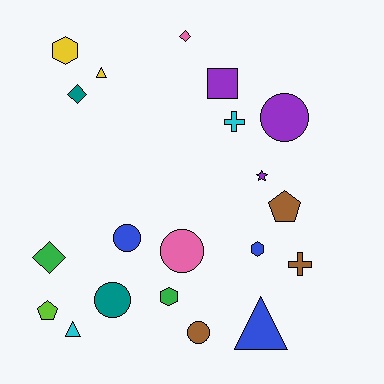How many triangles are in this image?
There are 3 triangles.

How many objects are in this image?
There are 20 objects.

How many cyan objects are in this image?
There are 2 cyan objects.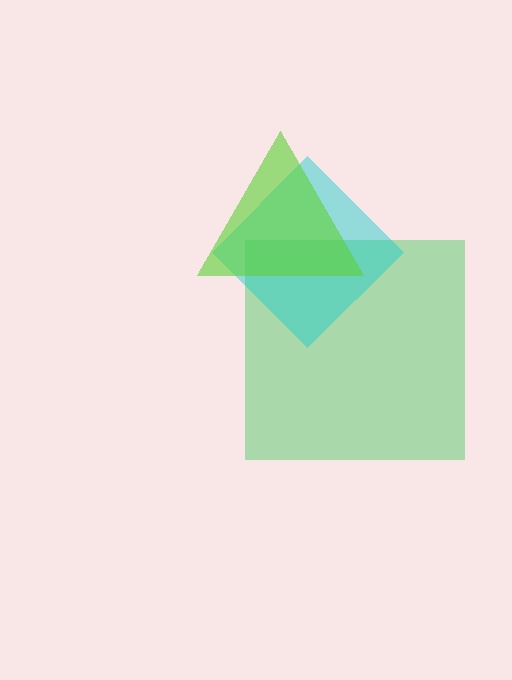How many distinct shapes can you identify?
There are 3 distinct shapes: a green square, a cyan diamond, a lime triangle.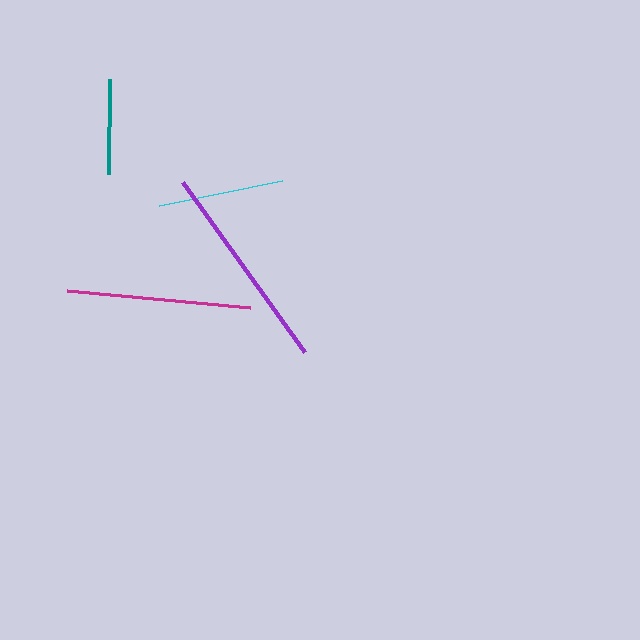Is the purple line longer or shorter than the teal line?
The purple line is longer than the teal line.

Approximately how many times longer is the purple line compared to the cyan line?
The purple line is approximately 1.7 times the length of the cyan line.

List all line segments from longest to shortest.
From longest to shortest: purple, magenta, cyan, teal.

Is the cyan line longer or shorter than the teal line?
The cyan line is longer than the teal line.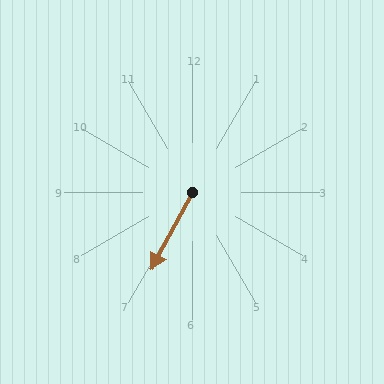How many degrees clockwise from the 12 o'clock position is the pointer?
Approximately 208 degrees.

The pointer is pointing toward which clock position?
Roughly 7 o'clock.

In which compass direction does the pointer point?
Southwest.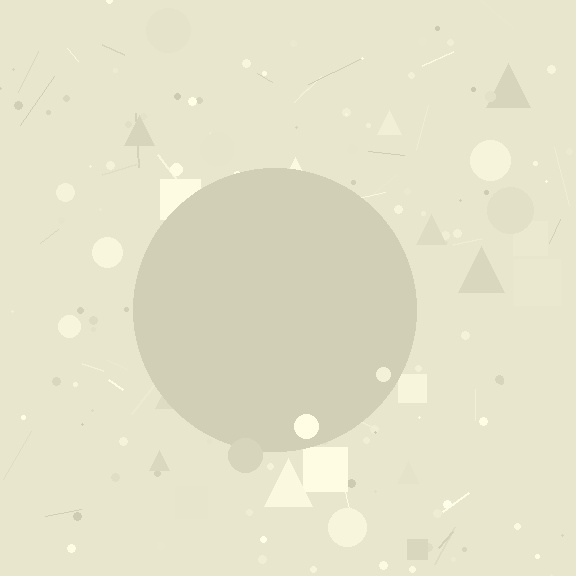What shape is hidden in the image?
A circle is hidden in the image.